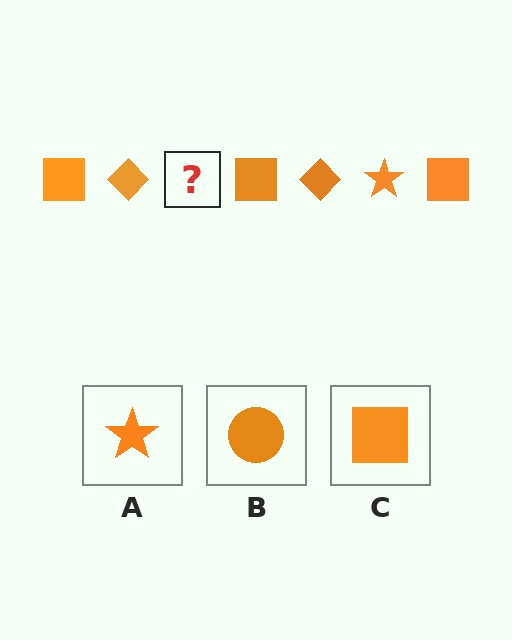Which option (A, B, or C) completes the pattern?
A.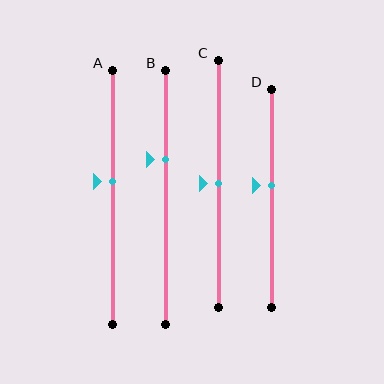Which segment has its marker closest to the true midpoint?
Segment C has its marker closest to the true midpoint.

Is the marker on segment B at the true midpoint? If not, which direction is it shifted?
No, the marker on segment B is shifted upward by about 15% of the segment length.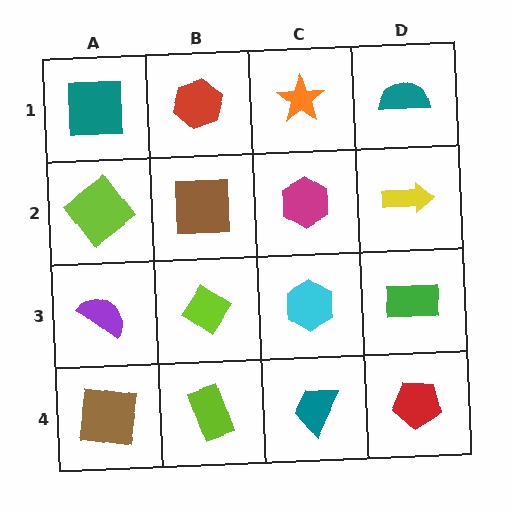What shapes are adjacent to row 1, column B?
A brown square (row 2, column B), a teal square (row 1, column A), an orange star (row 1, column C).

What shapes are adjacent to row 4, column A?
A purple semicircle (row 3, column A), a lime rectangle (row 4, column B).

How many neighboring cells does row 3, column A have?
3.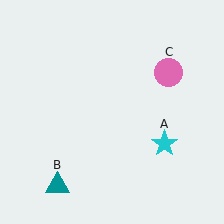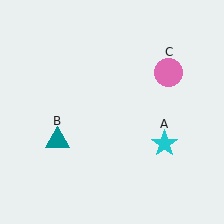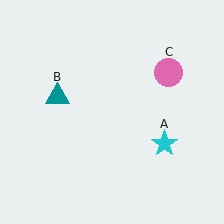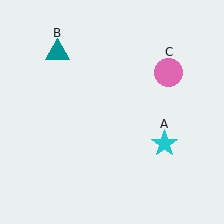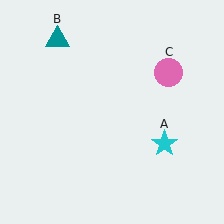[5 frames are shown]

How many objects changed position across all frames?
1 object changed position: teal triangle (object B).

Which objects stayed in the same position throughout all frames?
Cyan star (object A) and pink circle (object C) remained stationary.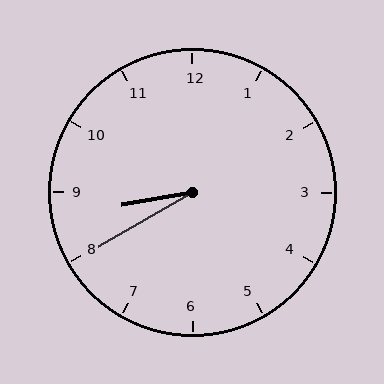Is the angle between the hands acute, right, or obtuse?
It is acute.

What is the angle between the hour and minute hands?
Approximately 20 degrees.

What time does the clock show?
8:40.